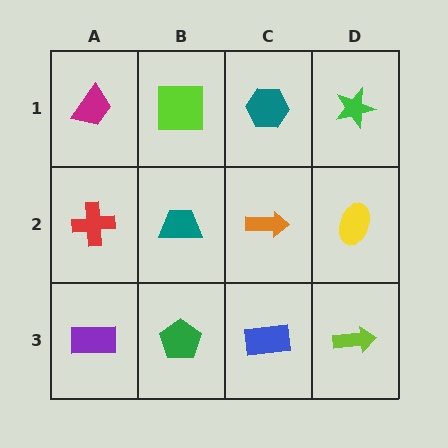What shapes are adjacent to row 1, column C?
An orange arrow (row 2, column C), a lime square (row 1, column B), a green star (row 1, column D).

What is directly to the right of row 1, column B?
A teal hexagon.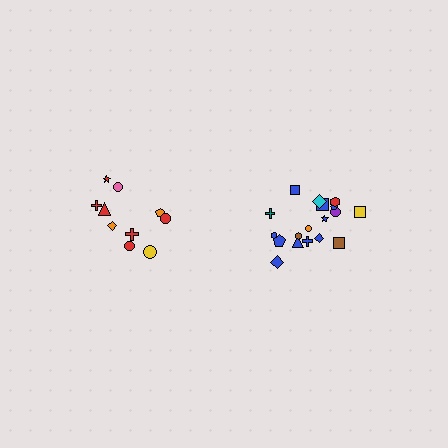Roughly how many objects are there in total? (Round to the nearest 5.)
Roughly 30 objects in total.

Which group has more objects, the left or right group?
The right group.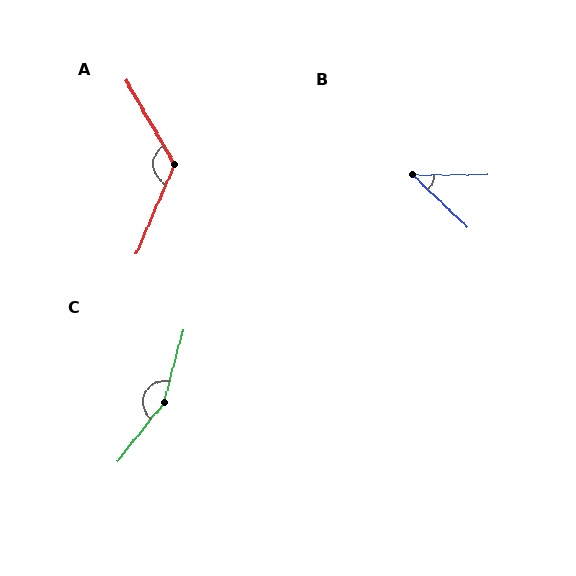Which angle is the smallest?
B, at approximately 44 degrees.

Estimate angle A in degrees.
Approximately 127 degrees.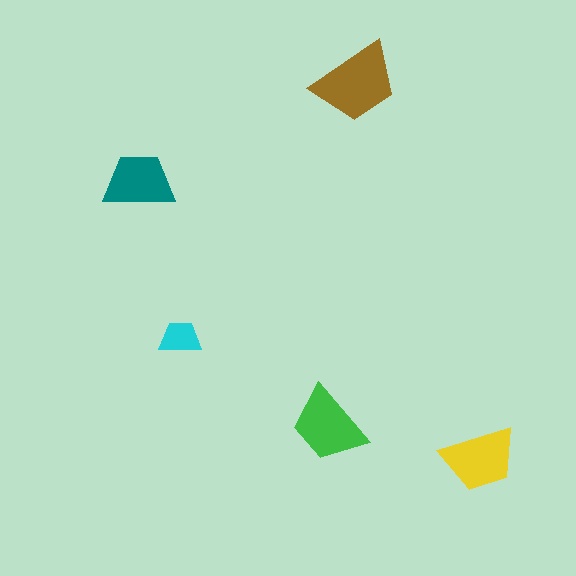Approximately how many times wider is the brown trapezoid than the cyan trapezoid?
About 2 times wider.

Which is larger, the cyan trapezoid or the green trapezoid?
The green one.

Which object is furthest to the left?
The teal trapezoid is leftmost.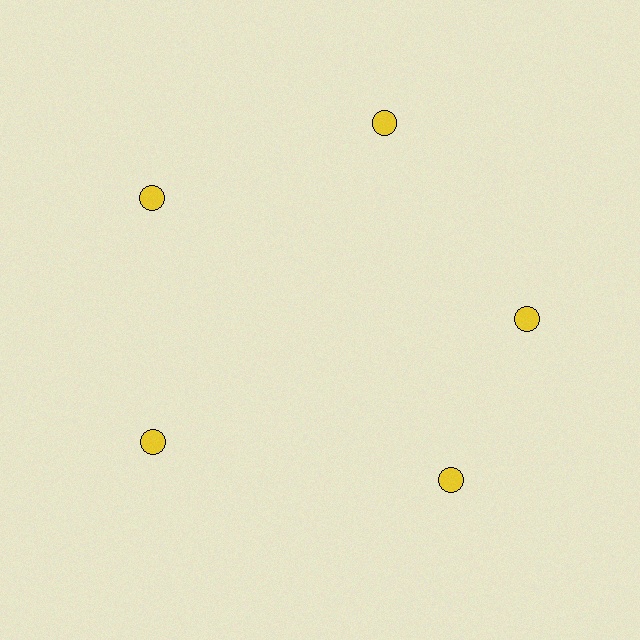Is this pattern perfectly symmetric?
No. The 5 yellow circles are arranged in a ring, but one element near the 5 o'clock position is rotated out of alignment along the ring, breaking the 5-fold rotational symmetry.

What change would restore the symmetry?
The symmetry would be restored by rotating it back into even spacing with its neighbors so that all 5 circles sit at equal angles and equal distance from the center.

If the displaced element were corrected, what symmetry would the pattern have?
It would have 5-fold rotational symmetry — the pattern would map onto itself every 72 degrees.